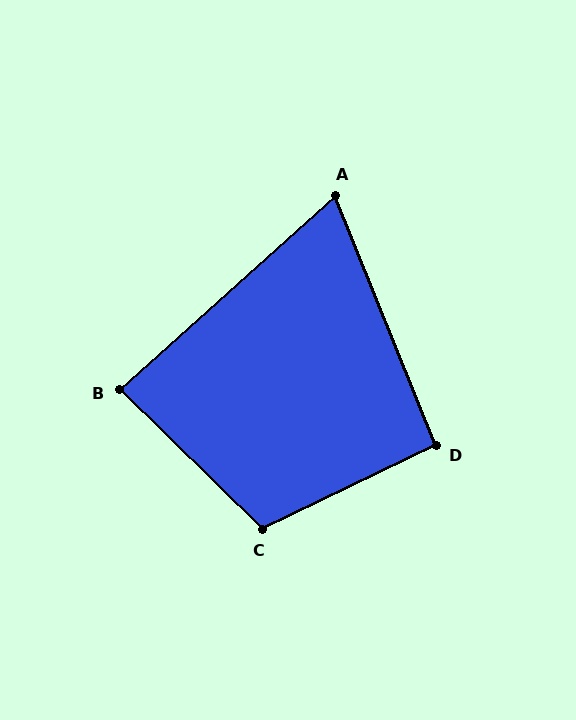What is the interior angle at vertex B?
Approximately 86 degrees (approximately right).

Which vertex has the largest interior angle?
C, at approximately 110 degrees.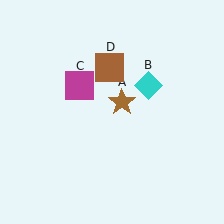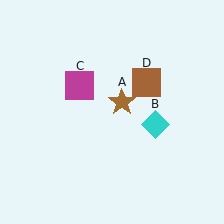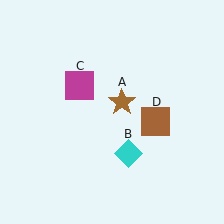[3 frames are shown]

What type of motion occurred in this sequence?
The cyan diamond (object B), brown square (object D) rotated clockwise around the center of the scene.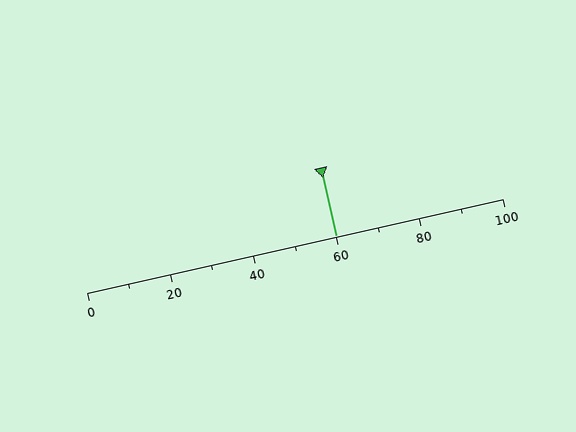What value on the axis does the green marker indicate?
The marker indicates approximately 60.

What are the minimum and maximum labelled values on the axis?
The axis runs from 0 to 100.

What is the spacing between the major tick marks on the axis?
The major ticks are spaced 20 apart.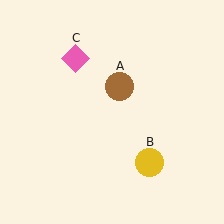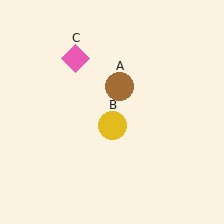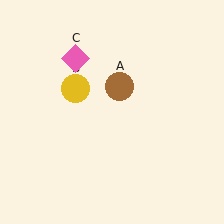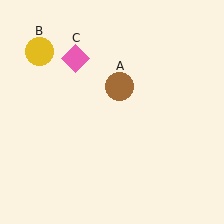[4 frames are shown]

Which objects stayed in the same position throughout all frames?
Brown circle (object A) and pink diamond (object C) remained stationary.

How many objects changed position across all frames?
1 object changed position: yellow circle (object B).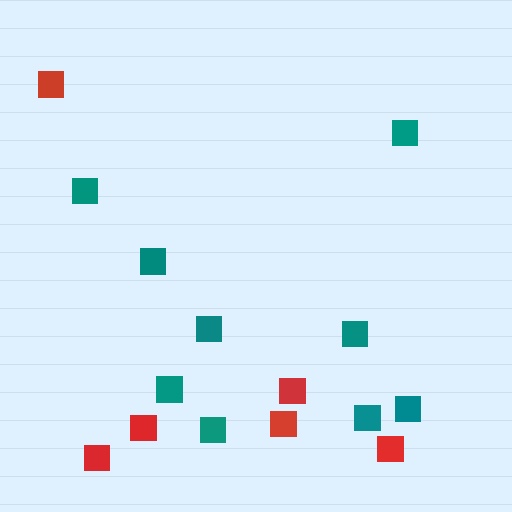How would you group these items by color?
There are 2 groups: one group of red squares (6) and one group of teal squares (9).